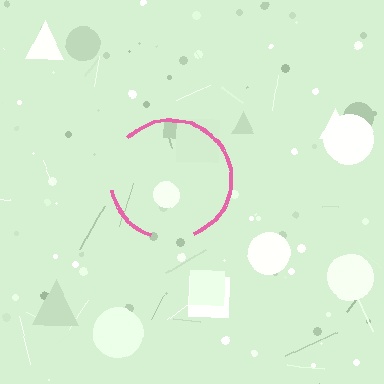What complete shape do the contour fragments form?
The contour fragments form a circle.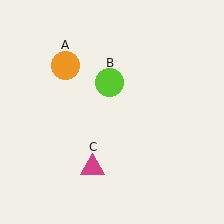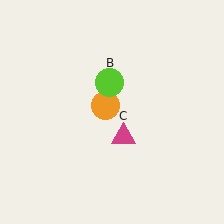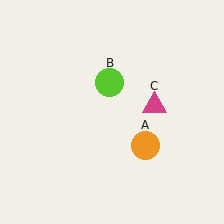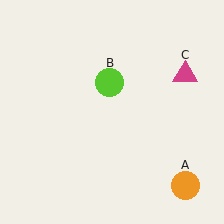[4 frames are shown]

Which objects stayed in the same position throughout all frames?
Lime circle (object B) remained stationary.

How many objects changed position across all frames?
2 objects changed position: orange circle (object A), magenta triangle (object C).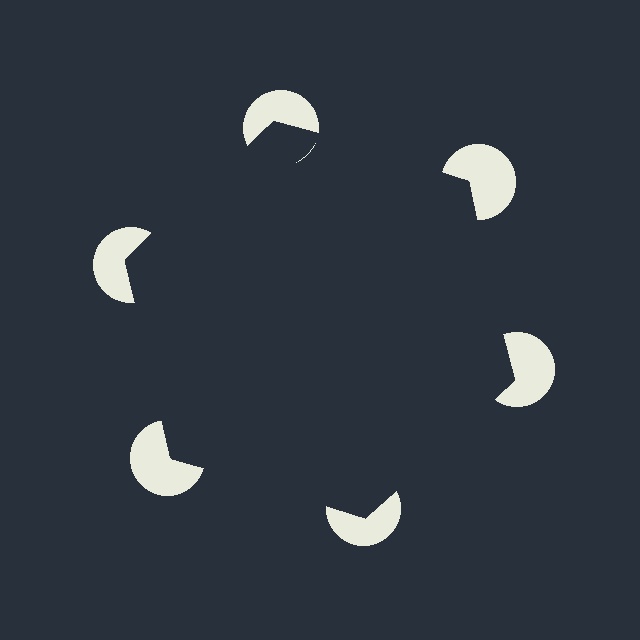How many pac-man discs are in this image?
There are 6 — one at each vertex of the illusory hexagon.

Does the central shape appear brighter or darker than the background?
It typically appears slightly darker than the background, even though no actual brightness change is drawn.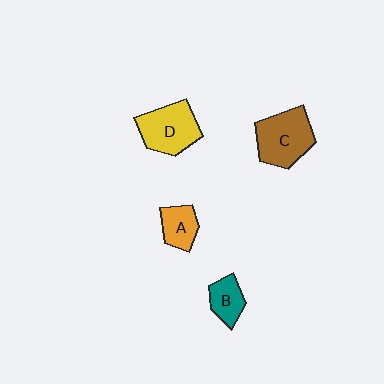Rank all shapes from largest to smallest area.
From largest to smallest: C (brown), D (yellow), A (orange), B (teal).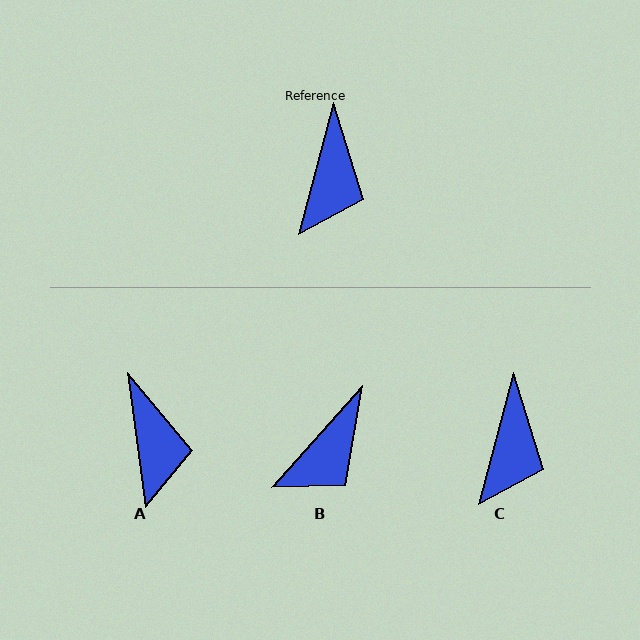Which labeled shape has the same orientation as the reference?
C.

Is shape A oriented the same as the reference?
No, it is off by about 22 degrees.